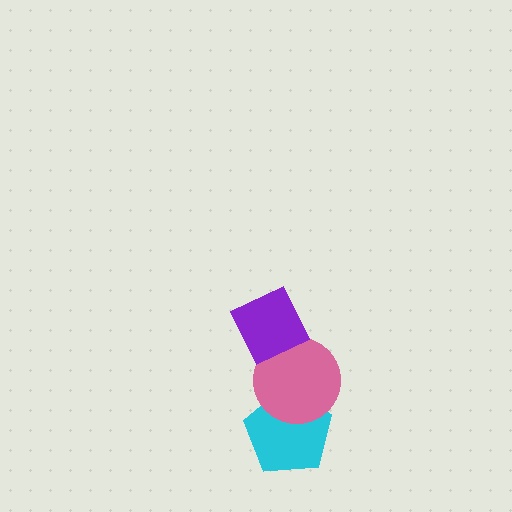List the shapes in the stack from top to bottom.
From top to bottom: the purple diamond, the pink circle, the cyan pentagon.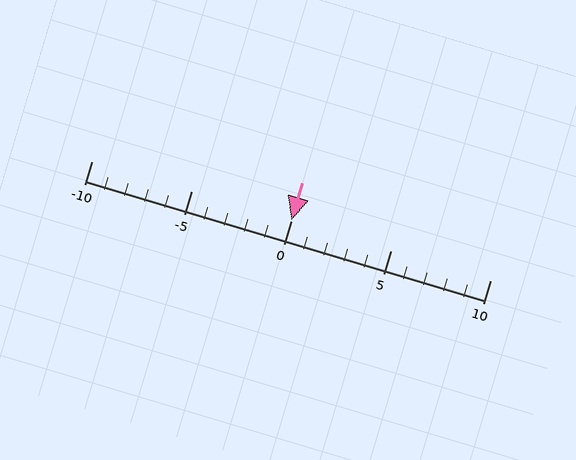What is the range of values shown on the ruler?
The ruler shows values from -10 to 10.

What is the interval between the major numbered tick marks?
The major tick marks are spaced 5 units apart.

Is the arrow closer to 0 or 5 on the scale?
The arrow is closer to 0.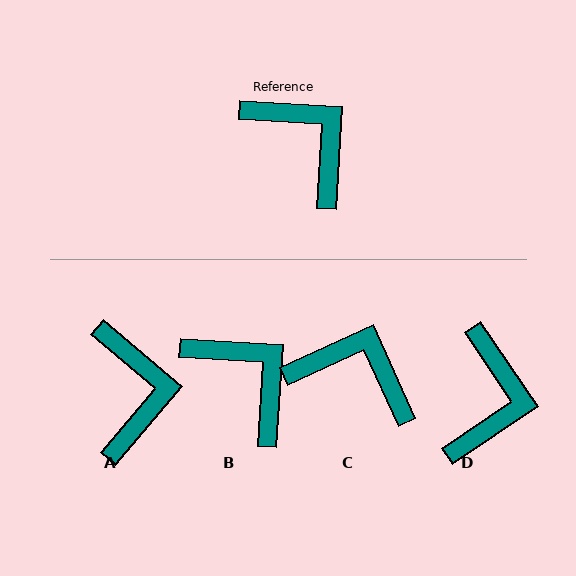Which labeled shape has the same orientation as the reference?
B.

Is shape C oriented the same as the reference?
No, it is off by about 28 degrees.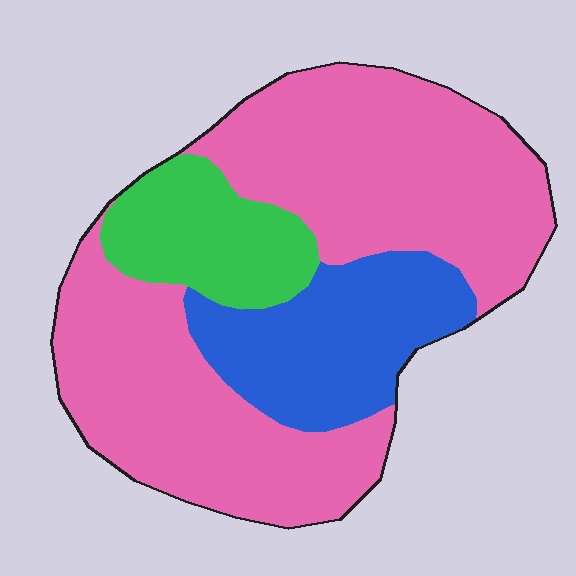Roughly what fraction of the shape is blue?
Blue takes up between a sixth and a third of the shape.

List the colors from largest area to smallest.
From largest to smallest: pink, blue, green.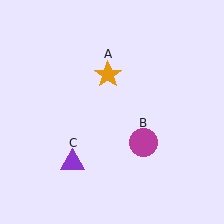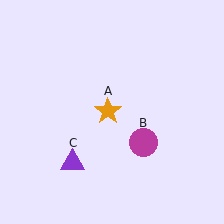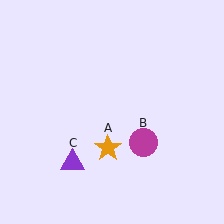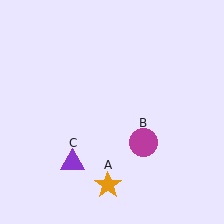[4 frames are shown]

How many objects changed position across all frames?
1 object changed position: orange star (object A).